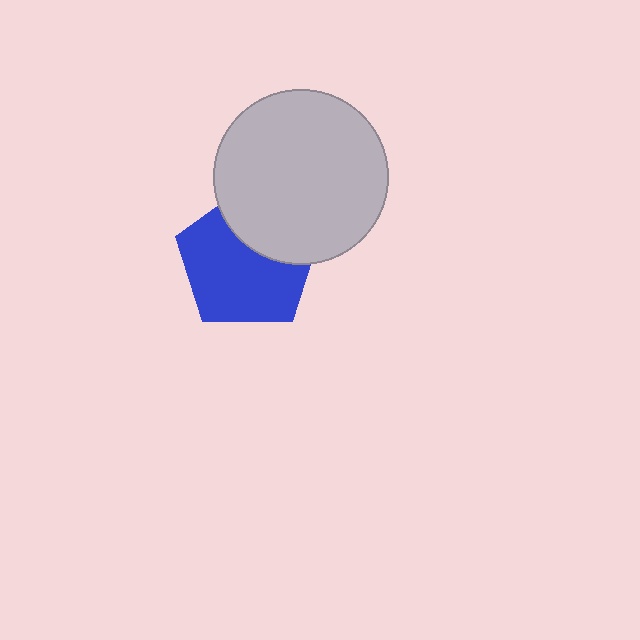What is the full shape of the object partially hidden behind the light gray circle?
The partially hidden object is a blue pentagon.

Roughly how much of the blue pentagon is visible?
Most of it is visible (roughly 67%).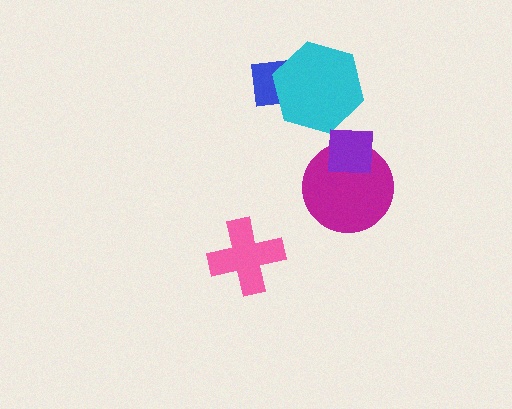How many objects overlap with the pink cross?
0 objects overlap with the pink cross.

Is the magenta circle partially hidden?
Yes, it is partially covered by another shape.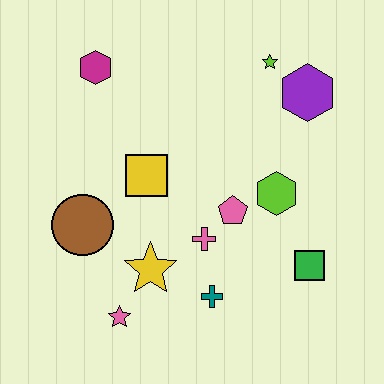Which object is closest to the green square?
The lime hexagon is closest to the green square.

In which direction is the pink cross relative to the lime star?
The pink cross is below the lime star.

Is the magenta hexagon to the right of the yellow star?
No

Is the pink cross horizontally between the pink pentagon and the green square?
No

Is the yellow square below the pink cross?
No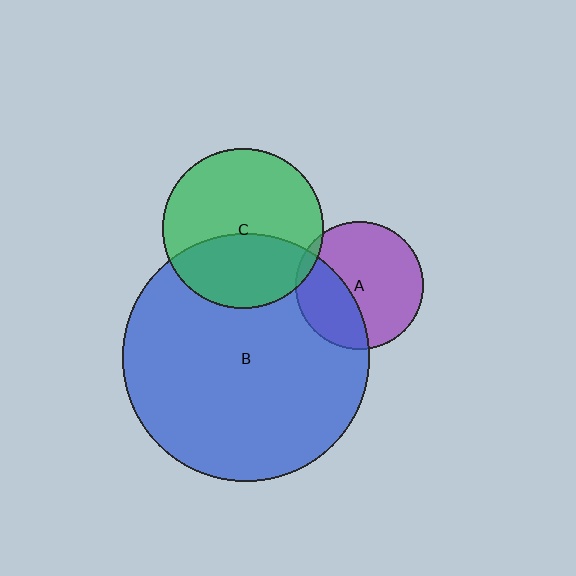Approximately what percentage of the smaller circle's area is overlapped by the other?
Approximately 40%.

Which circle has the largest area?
Circle B (blue).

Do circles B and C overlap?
Yes.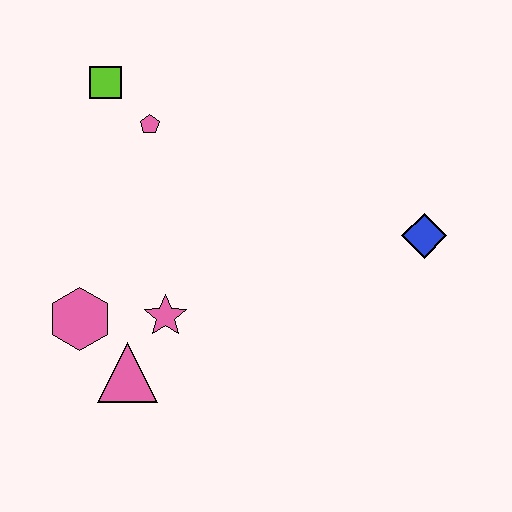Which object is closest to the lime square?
The pink pentagon is closest to the lime square.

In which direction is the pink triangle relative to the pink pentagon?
The pink triangle is below the pink pentagon.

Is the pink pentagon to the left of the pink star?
Yes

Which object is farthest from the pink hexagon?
The blue diamond is farthest from the pink hexagon.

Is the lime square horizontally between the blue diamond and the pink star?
No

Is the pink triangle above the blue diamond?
No